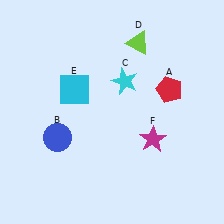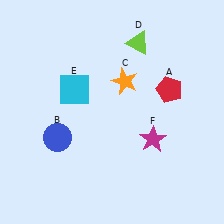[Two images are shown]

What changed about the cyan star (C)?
In Image 1, C is cyan. In Image 2, it changed to orange.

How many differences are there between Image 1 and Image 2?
There is 1 difference between the two images.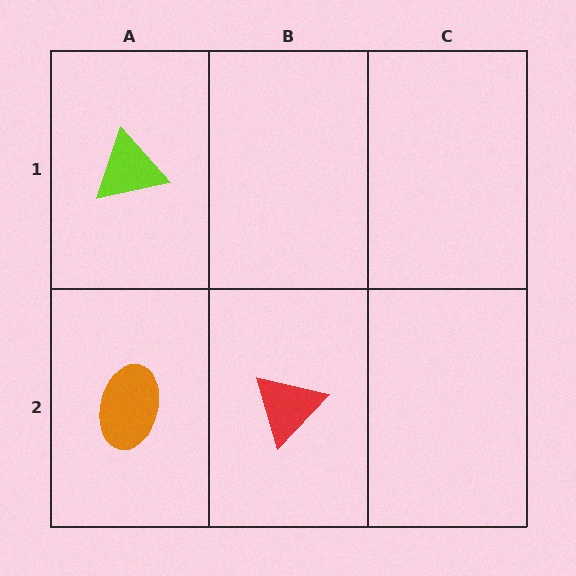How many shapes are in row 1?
1 shape.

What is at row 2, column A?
An orange ellipse.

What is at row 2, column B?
A red triangle.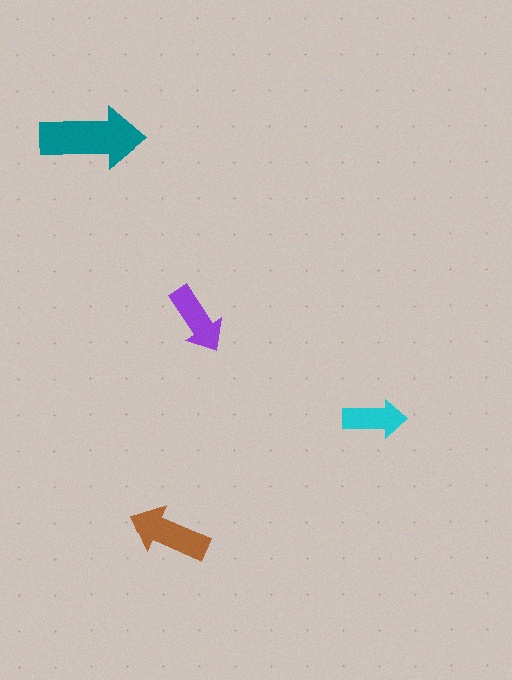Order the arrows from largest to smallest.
the teal one, the brown one, the purple one, the cyan one.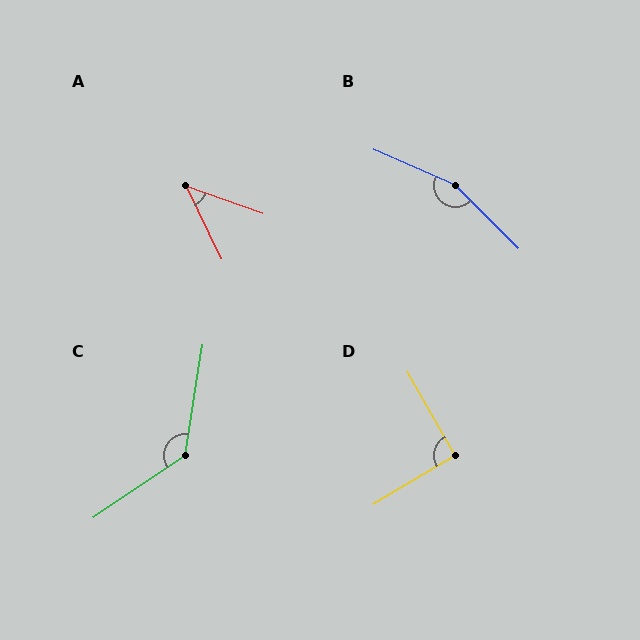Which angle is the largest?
B, at approximately 158 degrees.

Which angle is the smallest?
A, at approximately 45 degrees.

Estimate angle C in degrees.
Approximately 133 degrees.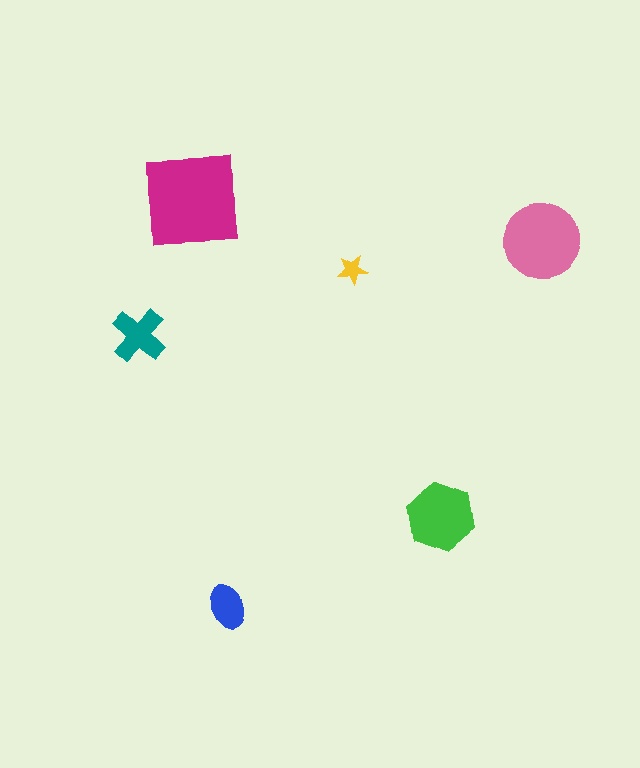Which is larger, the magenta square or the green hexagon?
The magenta square.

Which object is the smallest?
The yellow star.